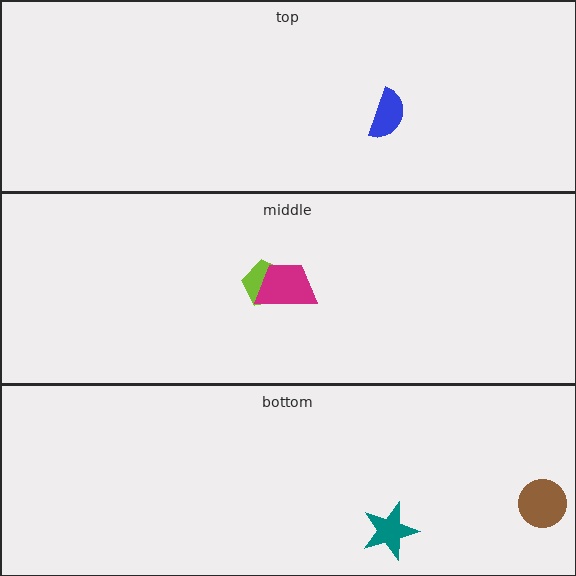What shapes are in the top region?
The blue semicircle.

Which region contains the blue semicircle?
The top region.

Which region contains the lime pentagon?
The middle region.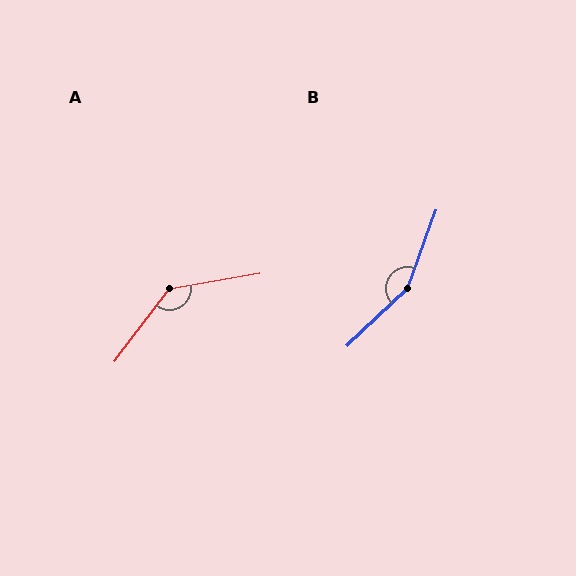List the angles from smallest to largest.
A (137°), B (154°).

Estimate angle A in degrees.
Approximately 137 degrees.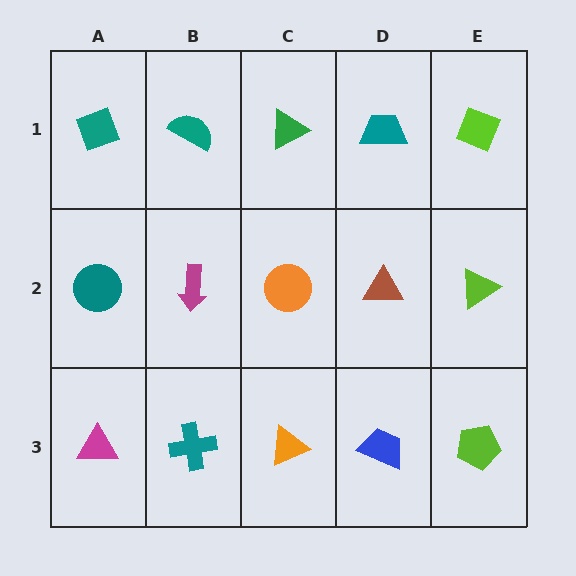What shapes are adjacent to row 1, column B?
A magenta arrow (row 2, column B), a teal diamond (row 1, column A), a green triangle (row 1, column C).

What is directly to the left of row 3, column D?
An orange triangle.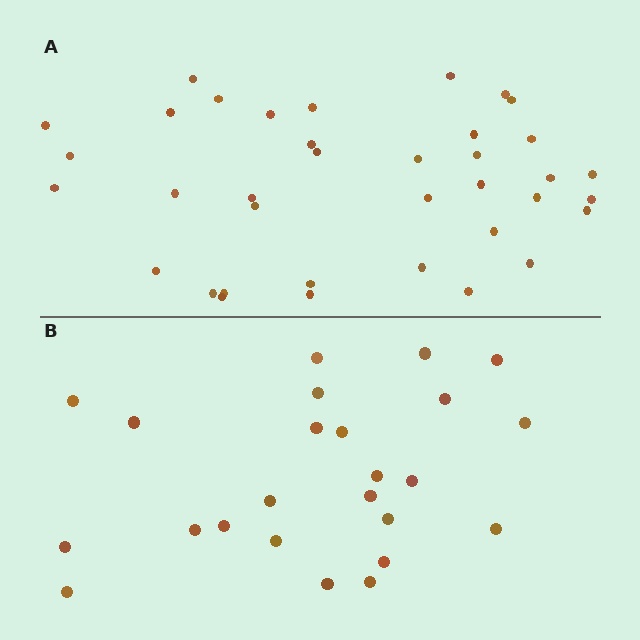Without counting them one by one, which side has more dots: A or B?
Region A (the top region) has more dots.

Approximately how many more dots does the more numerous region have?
Region A has approximately 15 more dots than region B.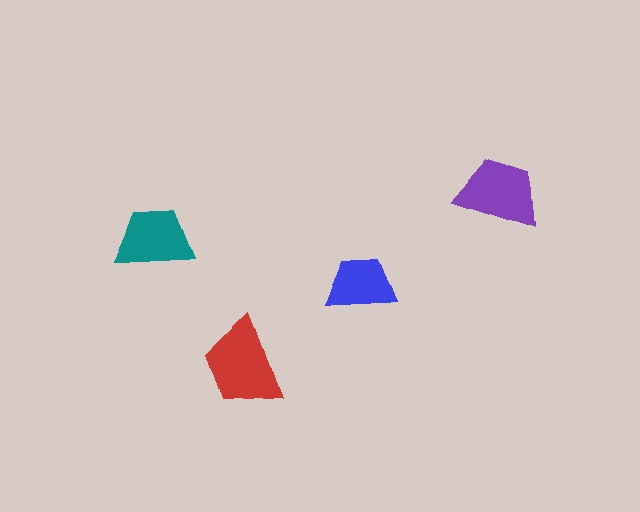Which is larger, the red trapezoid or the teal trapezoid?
The red one.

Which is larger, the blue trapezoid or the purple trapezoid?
The purple one.